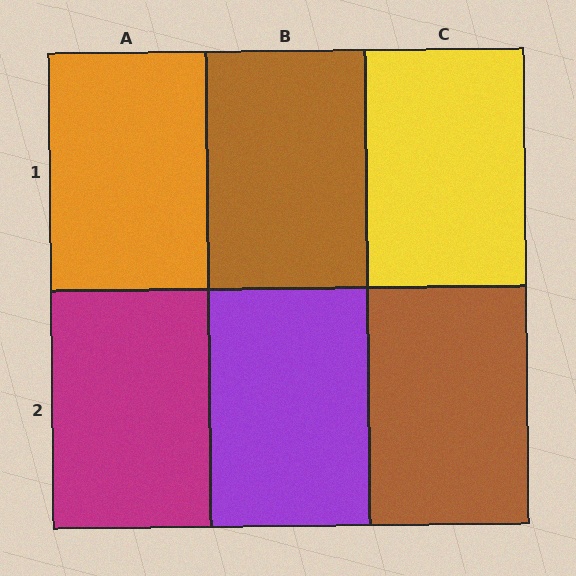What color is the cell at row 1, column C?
Yellow.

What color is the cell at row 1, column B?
Brown.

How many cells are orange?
1 cell is orange.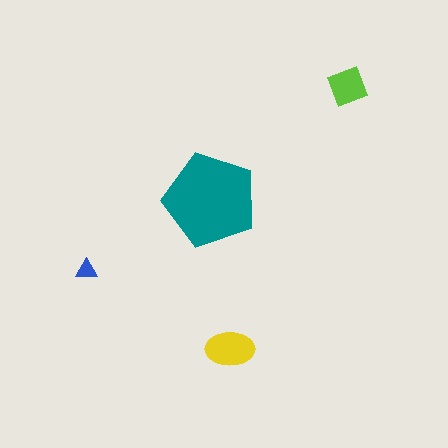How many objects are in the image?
There are 4 objects in the image.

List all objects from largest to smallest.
The teal pentagon, the yellow ellipse, the lime square, the blue triangle.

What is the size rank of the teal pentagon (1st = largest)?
1st.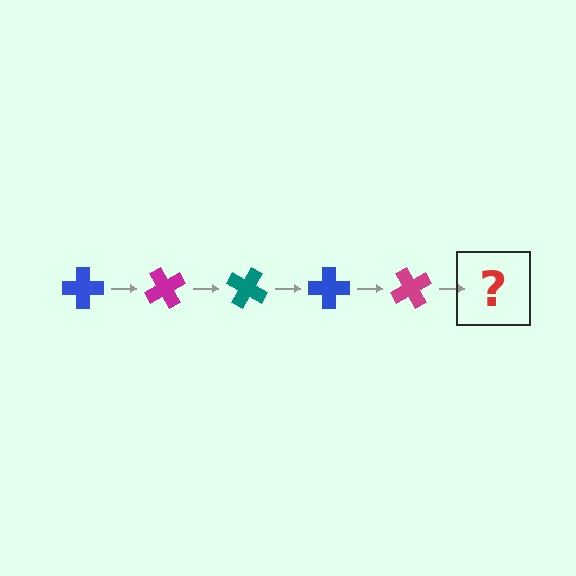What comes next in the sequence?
The next element should be a teal cross, rotated 300 degrees from the start.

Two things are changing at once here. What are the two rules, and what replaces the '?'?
The two rules are that it rotates 60 degrees each step and the color cycles through blue, magenta, and teal. The '?' should be a teal cross, rotated 300 degrees from the start.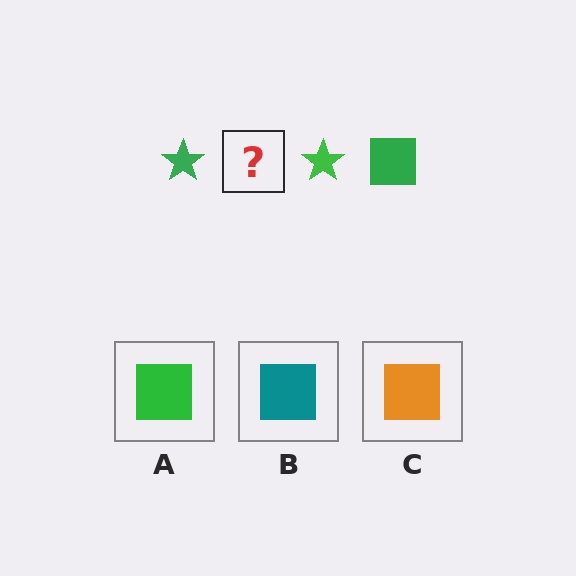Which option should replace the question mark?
Option A.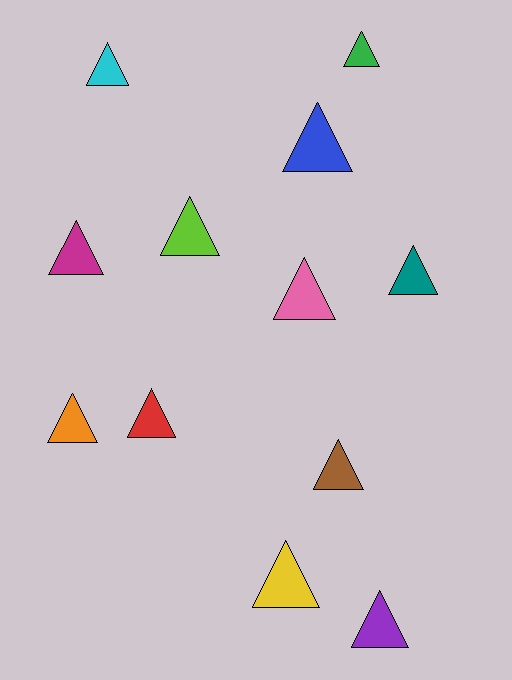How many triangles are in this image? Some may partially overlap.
There are 12 triangles.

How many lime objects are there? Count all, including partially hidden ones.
There is 1 lime object.